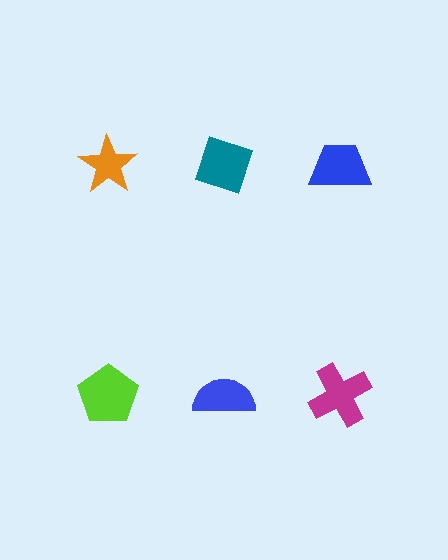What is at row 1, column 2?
A teal diamond.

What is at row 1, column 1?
An orange star.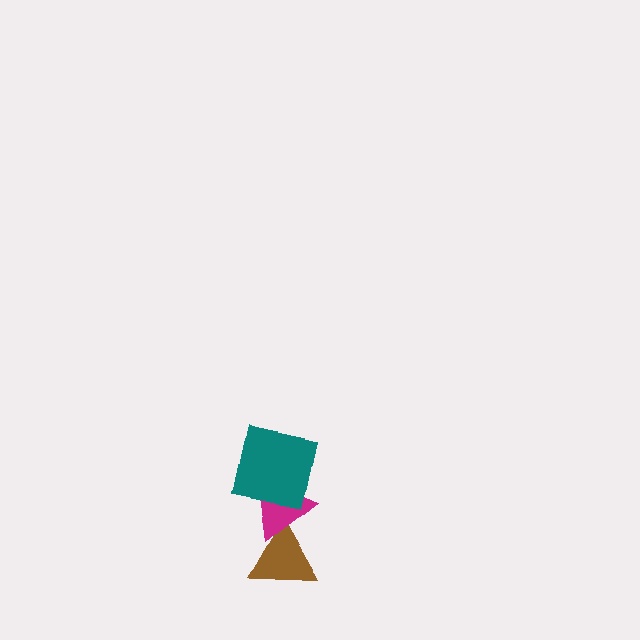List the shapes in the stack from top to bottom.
From top to bottom: the teal square, the magenta triangle, the brown triangle.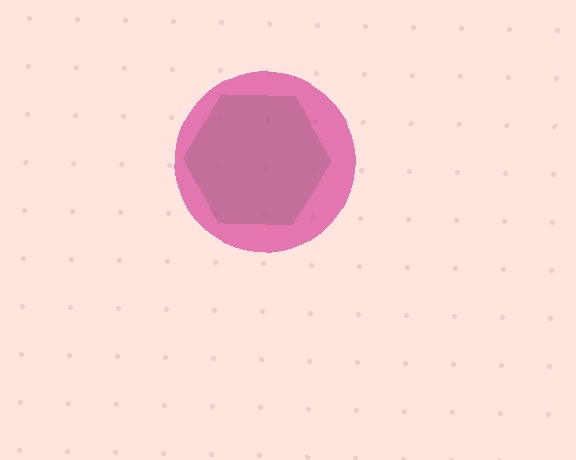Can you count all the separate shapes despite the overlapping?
Yes, there are 2 separate shapes.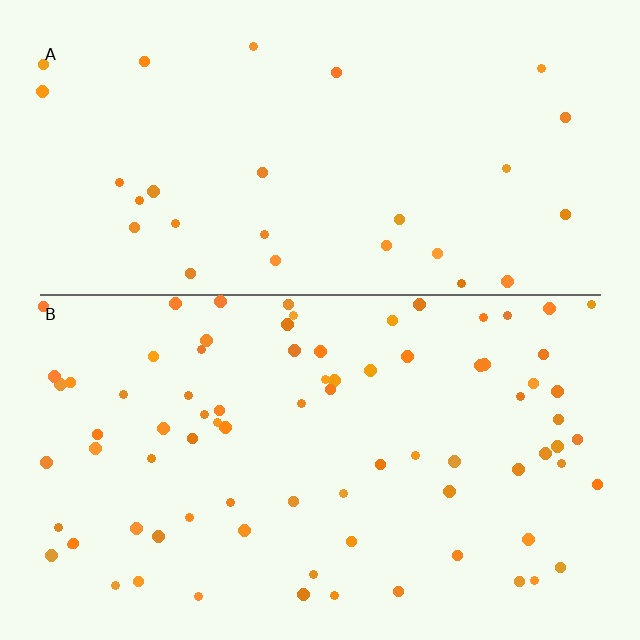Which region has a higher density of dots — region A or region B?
B (the bottom).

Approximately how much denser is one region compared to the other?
Approximately 2.9× — region B over region A.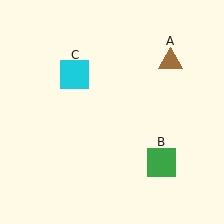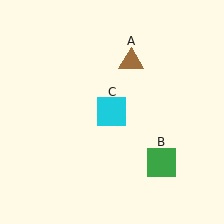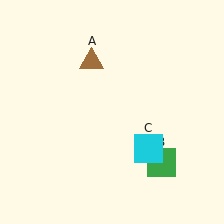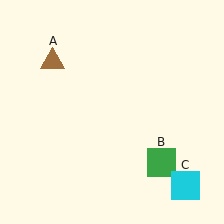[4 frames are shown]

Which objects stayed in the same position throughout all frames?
Green square (object B) remained stationary.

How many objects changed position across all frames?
2 objects changed position: brown triangle (object A), cyan square (object C).